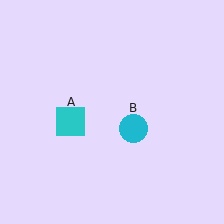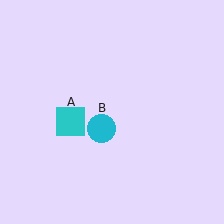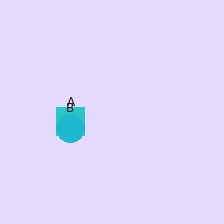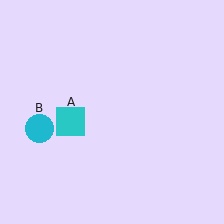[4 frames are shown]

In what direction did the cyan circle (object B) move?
The cyan circle (object B) moved left.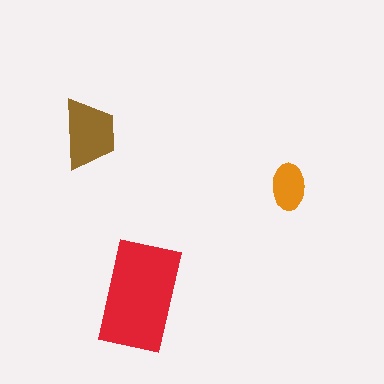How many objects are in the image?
There are 3 objects in the image.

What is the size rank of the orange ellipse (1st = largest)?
3rd.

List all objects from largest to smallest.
The red rectangle, the brown trapezoid, the orange ellipse.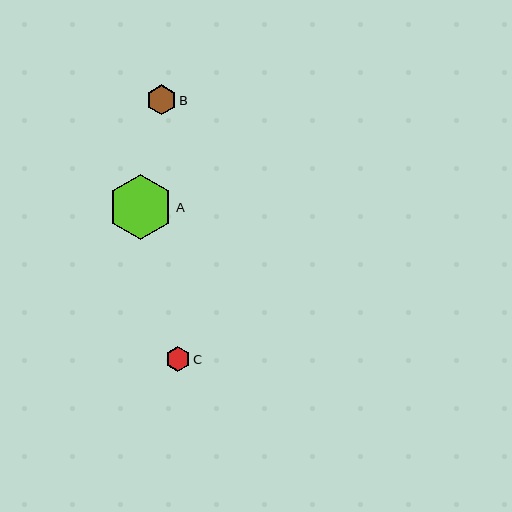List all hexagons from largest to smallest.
From largest to smallest: A, B, C.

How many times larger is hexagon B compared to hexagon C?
Hexagon B is approximately 1.2 times the size of hexagon C.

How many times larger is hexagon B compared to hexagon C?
Hexagon B is approximately 1.2 times the size of hexagon C.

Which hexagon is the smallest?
Hexagon C is the smallest with a size of approximately 25 pixels.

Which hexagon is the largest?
Hexagon A is the largest with a size of approximately 65 pixels.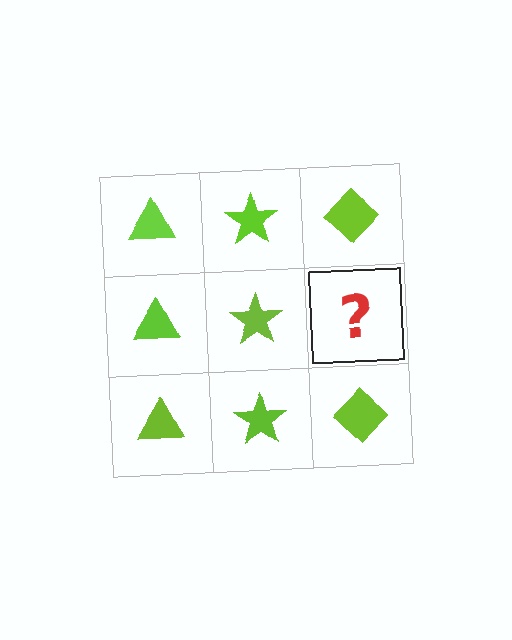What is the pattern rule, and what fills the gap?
The rule is that each column has a consistent shape. The gap should be filled with a lime diamond.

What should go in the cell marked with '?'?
The missing cell should contain a lime diamond.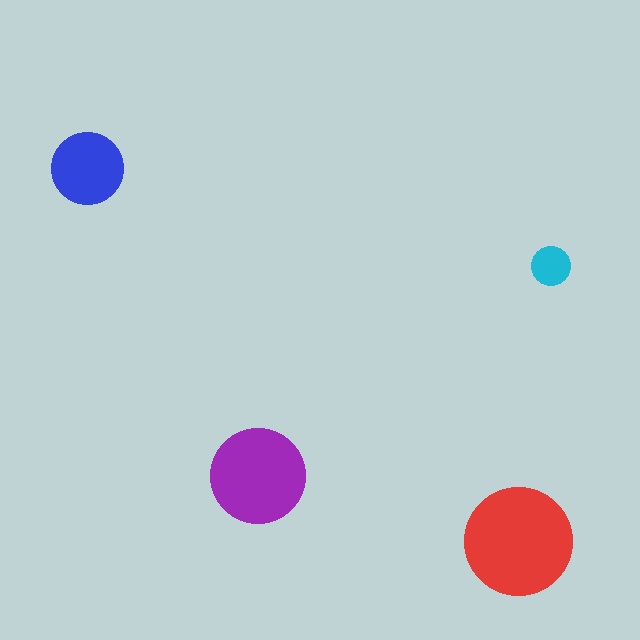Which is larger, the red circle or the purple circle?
The red one.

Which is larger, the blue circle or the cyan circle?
The blue one.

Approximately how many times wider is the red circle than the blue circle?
About 1.5 times wider.